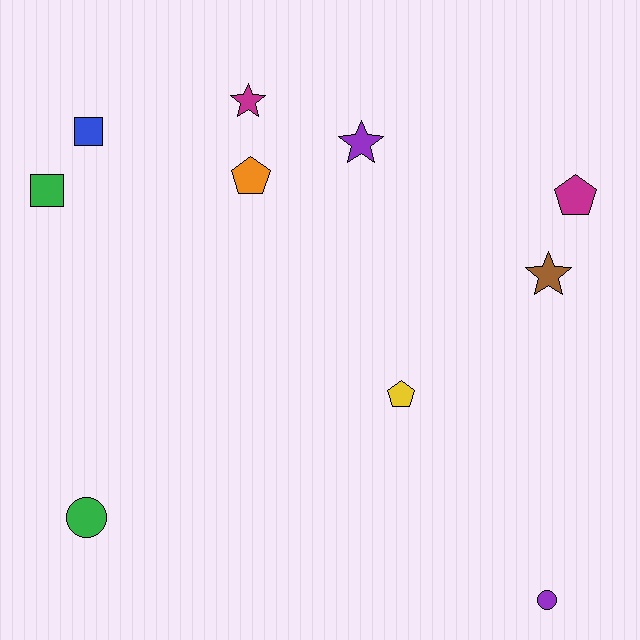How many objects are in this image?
There are 10 objects.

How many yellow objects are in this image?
There is 1 yellow object.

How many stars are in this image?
There are 3 stars.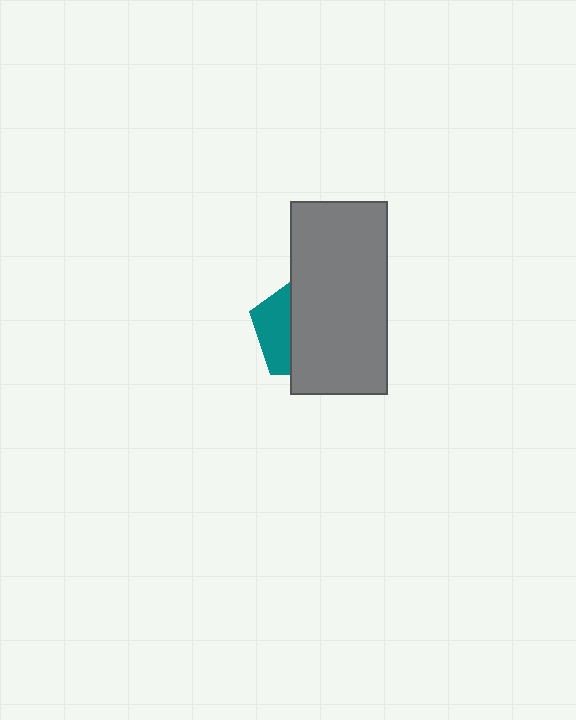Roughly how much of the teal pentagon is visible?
A small part of it is visible (roughly 32%).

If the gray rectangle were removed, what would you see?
You would see the complete teal pentagon.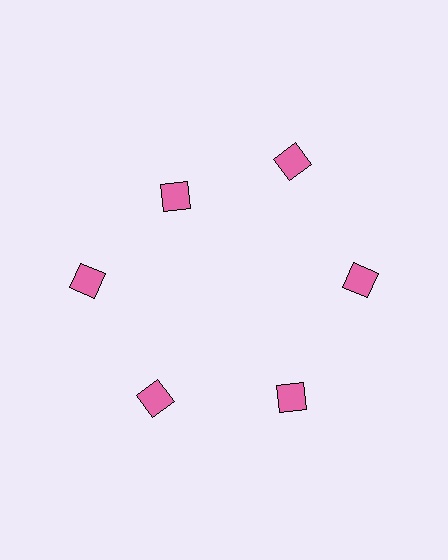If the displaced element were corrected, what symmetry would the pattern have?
It would have 6-fold rotational symmetry — the pattern would map onto itself every 60 degrees.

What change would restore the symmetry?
The symmetry would be restored by moving it outward, back onto the ring so that all 6 squares sit at equal angles and equal distance from the center.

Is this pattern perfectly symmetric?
No. The 6 pink squares are arranged in a ring, but one element near the 11 o'clock position is pulled inward toward the center, breaking the 6-fold rotational symmetry.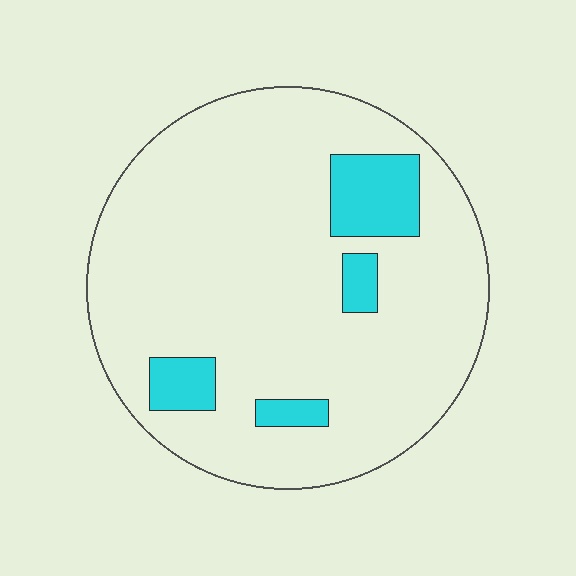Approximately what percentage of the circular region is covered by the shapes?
Approximately 10%.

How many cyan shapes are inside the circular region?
4.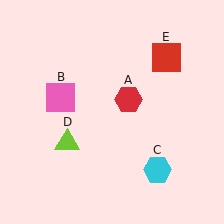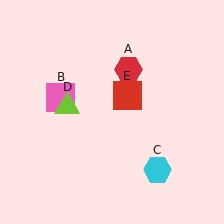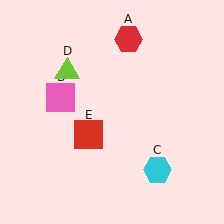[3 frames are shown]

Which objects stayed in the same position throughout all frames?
Pink square (object B) and cyan hexagon (object C) remained stationary.